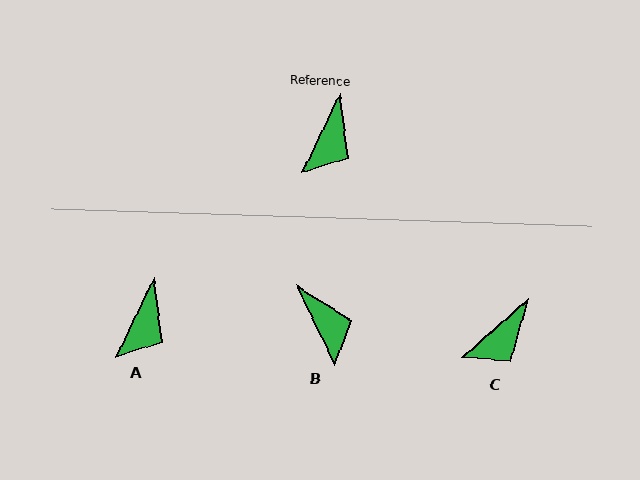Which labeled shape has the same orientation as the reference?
A.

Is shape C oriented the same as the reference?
No, it is off by about 22 degrees.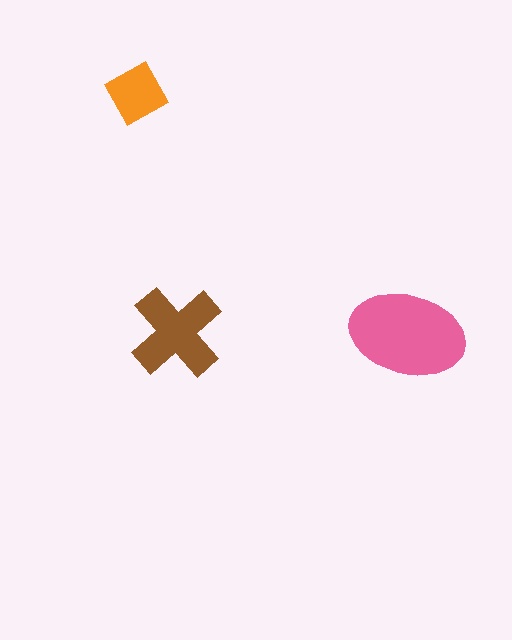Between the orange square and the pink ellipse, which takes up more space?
The pink ellipse.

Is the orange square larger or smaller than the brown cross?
Smaller.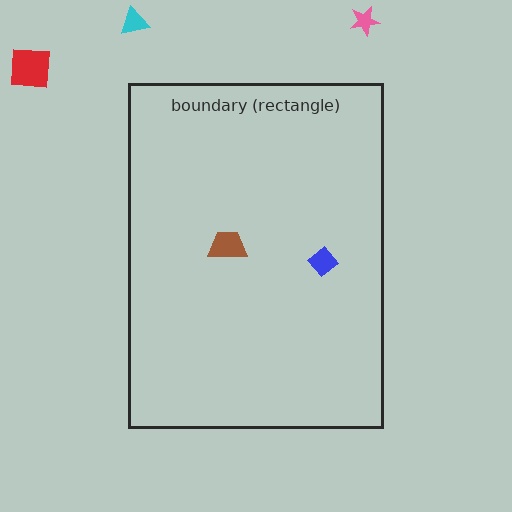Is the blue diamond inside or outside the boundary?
Inside.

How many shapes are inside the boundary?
2 inside, 3 outside.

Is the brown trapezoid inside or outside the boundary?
Inside.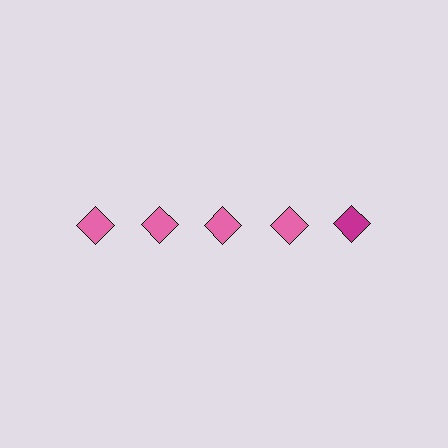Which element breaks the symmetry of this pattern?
The magenta diamond in the top row, rightmost column breaks the symmetry. All other shapes are pink diamonds.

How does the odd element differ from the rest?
It has a different color: magenta instead of pink.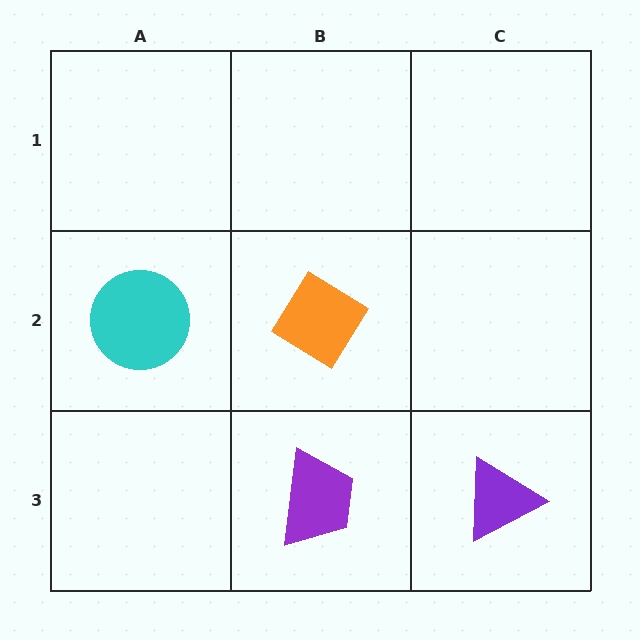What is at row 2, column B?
An orange diamond.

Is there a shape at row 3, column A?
No, that cell is empty.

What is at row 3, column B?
A purple trapezoid.